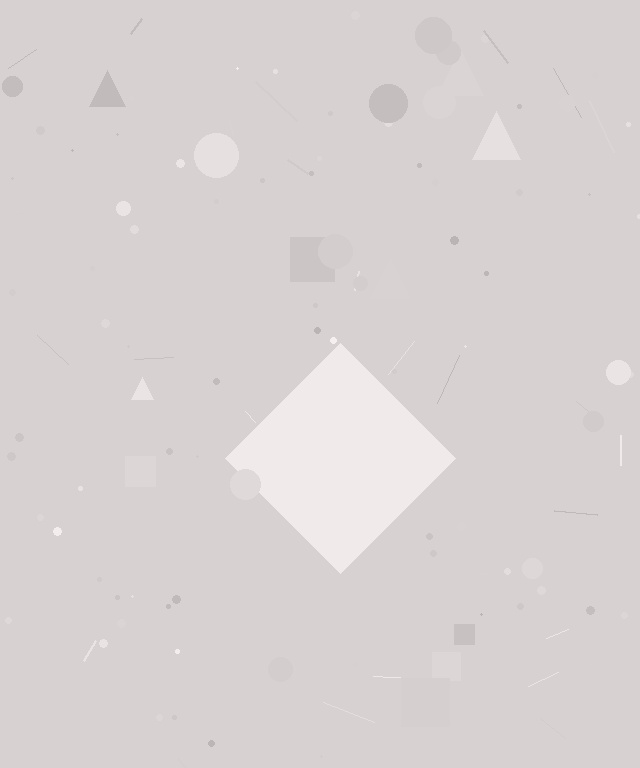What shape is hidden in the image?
A diamond is hidden in the image.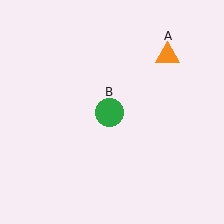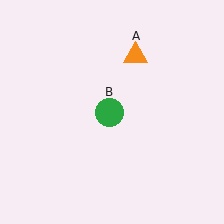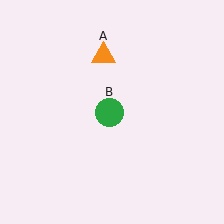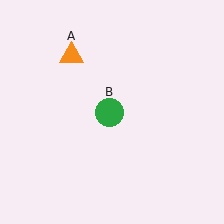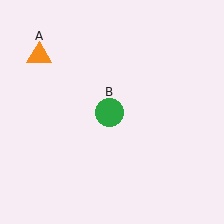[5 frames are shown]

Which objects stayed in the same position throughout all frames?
Green circle (object B) remained stationary.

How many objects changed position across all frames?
1 object changed position: orange triangle (object A).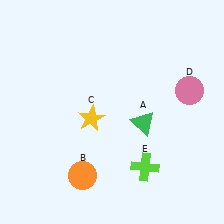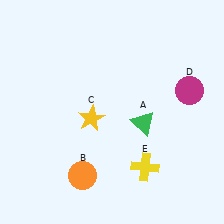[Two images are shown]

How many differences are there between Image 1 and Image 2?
There are 2 differences between the two images.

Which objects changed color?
D changed from pink to magenta. E changed from lime to yellow.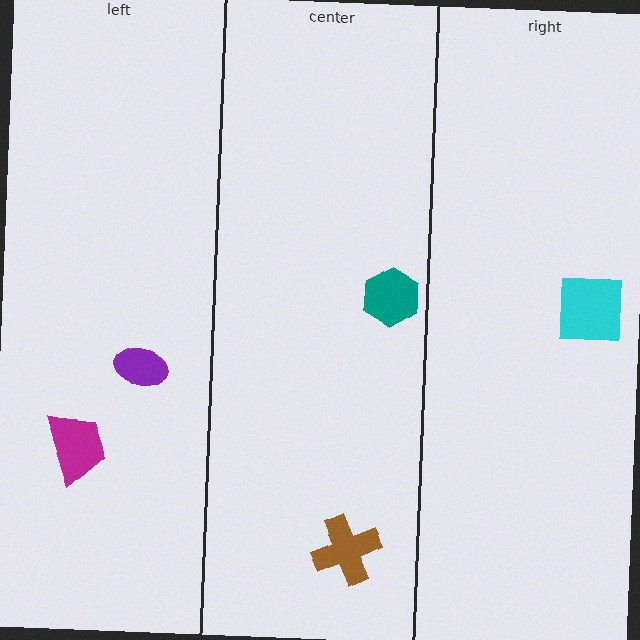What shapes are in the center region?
The brown cross, the teal hexagon.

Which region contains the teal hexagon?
The center region.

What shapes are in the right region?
The cyan square.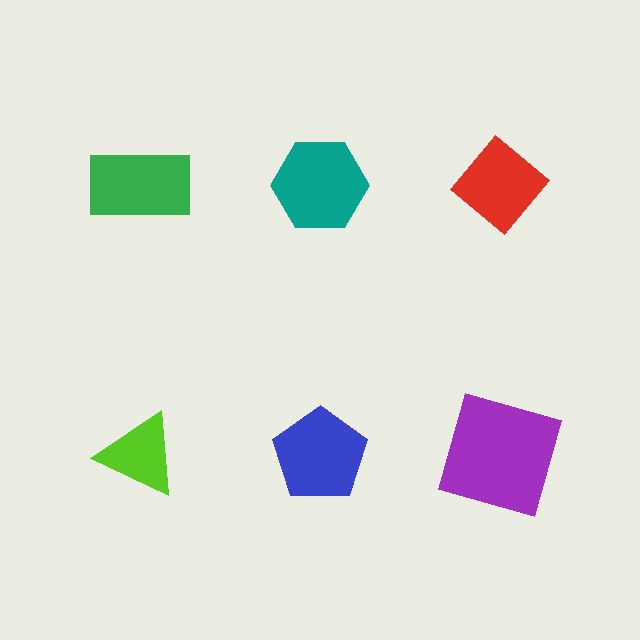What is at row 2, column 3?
A purple square.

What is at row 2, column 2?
A blue pentagon.